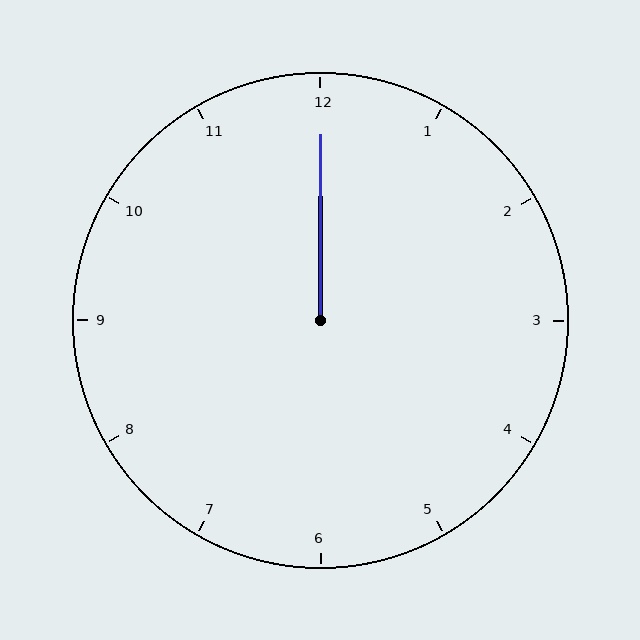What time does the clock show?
12:00.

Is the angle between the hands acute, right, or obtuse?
It is acute.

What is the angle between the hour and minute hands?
Approximately 0 degrees.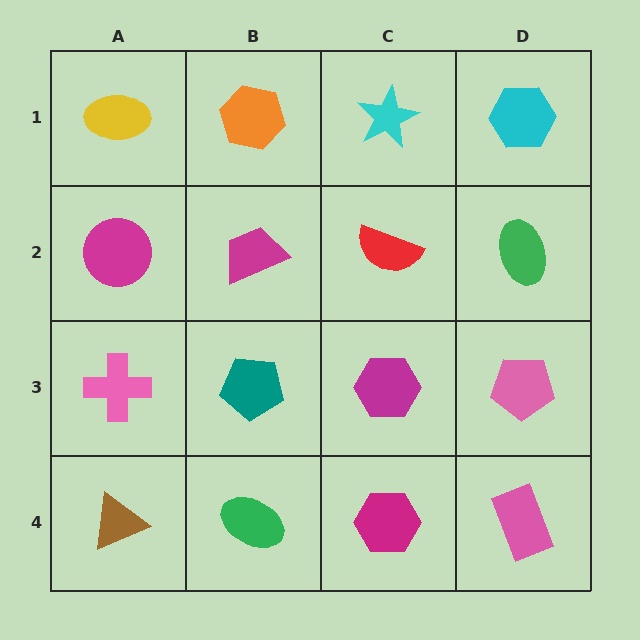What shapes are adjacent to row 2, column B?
An orange hexagon (row 1, column B), a teal pentagon (row 3, column B), a magenta circle (row 2, column A), a red semicircle (row 2, column C).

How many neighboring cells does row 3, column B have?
4.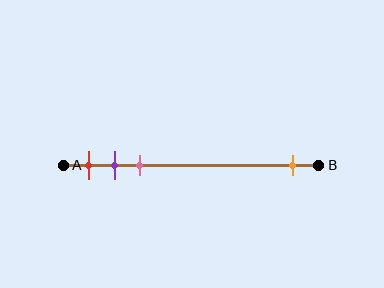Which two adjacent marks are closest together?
The purple and pink marks are the closest adjacent pair.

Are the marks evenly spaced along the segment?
No, the marks are not evenly spaced.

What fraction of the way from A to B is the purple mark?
The purple mark is approximately 20% (0.2) of the way from A to B.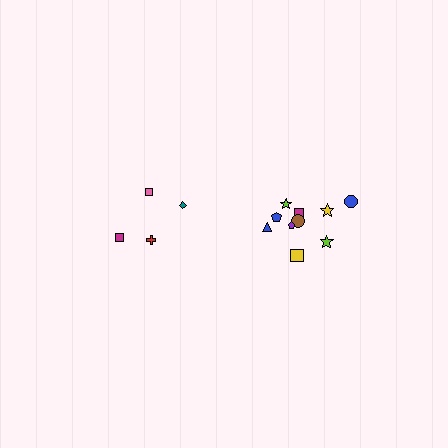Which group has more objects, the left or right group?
The right group.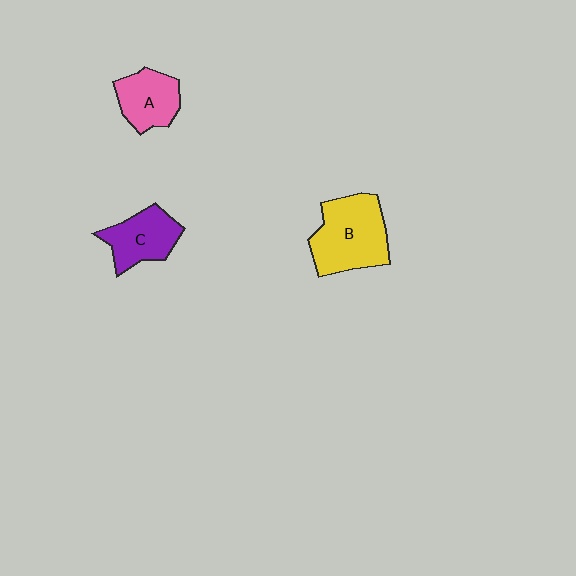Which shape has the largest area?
Shape B (yellow).